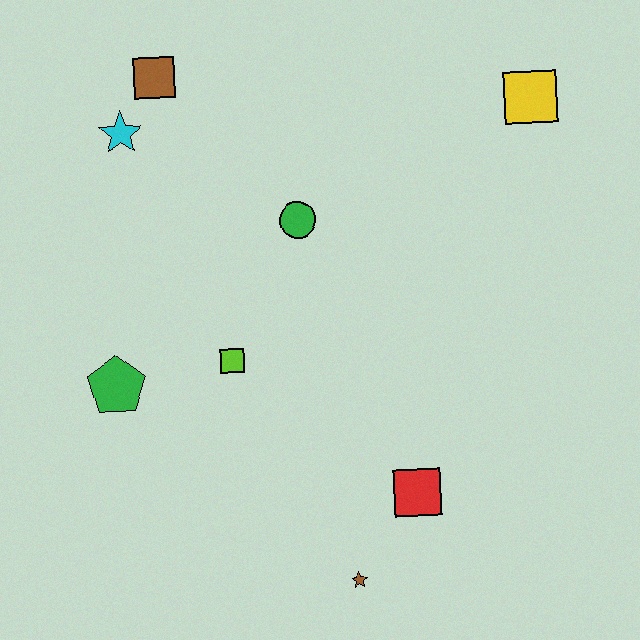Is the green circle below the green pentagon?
No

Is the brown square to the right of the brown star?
No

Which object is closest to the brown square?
The cyan star is closest to the brown square.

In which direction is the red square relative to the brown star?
The red square is above the brown star.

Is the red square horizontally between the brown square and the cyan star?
No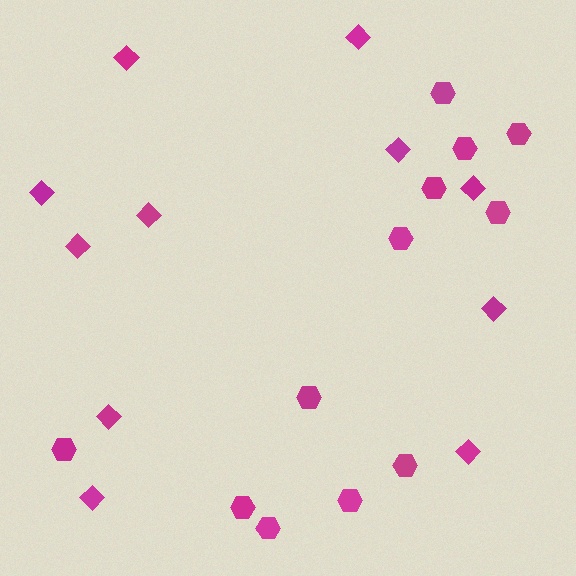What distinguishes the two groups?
There are 2 groups: one group of hexagons (12) and one group of diamonds (11).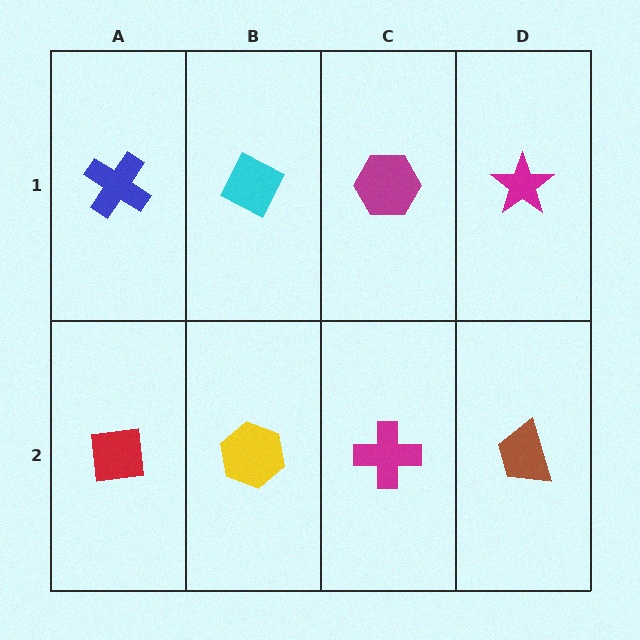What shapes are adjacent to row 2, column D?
A magenta star (row 1, column D), a magenta cross (row 2, column C).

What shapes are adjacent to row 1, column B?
A yellow hexagon (row 2, column B), a blue cross (row 1, column A), a magenta hexagon (row 1, column C).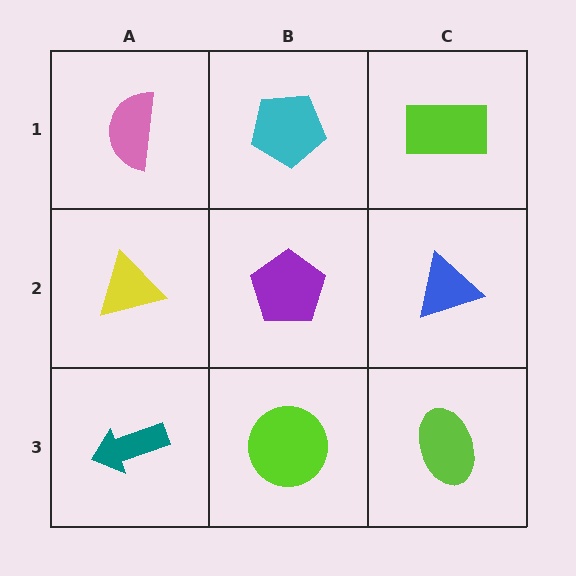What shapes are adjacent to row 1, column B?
A purple pentagon (row 2, column B), a pink semicircle (row 1, column A), a lime rectangle (row 1, column C).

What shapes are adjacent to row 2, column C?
A lime rectangle (row 1, column C), a lime ellipse (row 3, column C), a purple pentagon (row 2, column B).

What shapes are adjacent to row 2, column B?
A cyan pentagon (row 1, column B), a lime circle (row 3, column B), a yellow triangle (row 2, column A), a blue triangle (row 2, column C).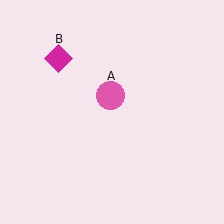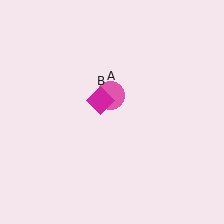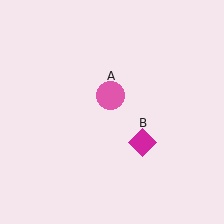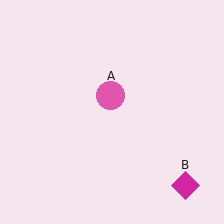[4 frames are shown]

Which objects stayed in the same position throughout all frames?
Pink circle (object A) remained stationary.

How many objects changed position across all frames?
1 object changed position: magenta diamond (object B).